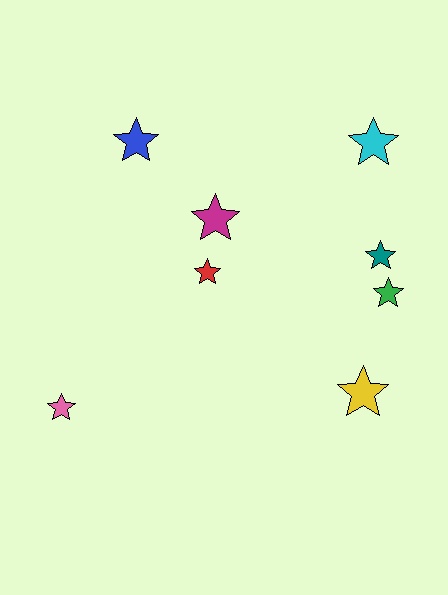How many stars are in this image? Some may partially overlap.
There are 8 stars.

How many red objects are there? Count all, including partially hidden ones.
There is 1 red object.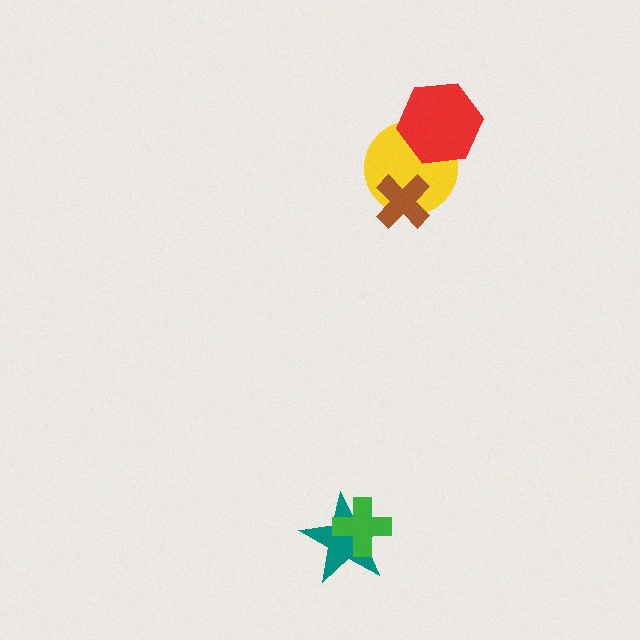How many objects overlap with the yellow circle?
2 objects overlap with the yellow circle.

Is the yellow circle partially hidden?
Yes, it is partially covered by another shape.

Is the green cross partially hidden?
No, no other shape covers it.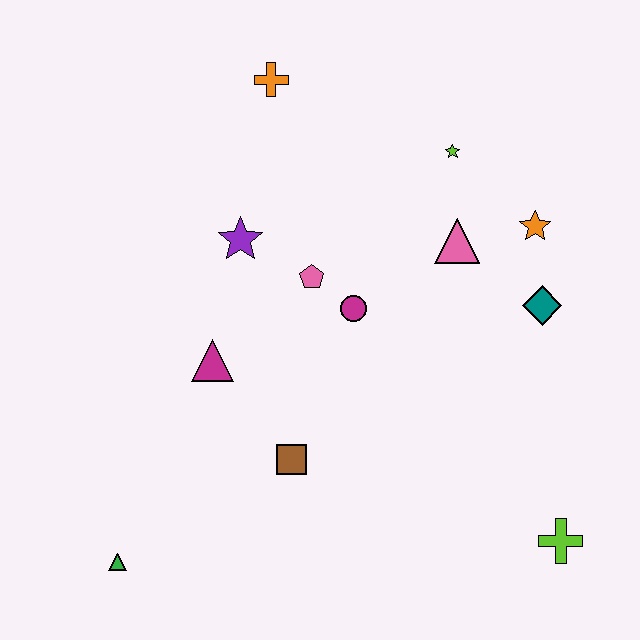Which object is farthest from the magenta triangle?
The lime cross is farthest from the magenta triangle.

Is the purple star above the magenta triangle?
Yes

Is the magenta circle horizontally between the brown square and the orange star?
Yes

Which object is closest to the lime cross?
The teal diamond is closest to the lime cross.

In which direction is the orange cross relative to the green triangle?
The orange cross is above the green triangle.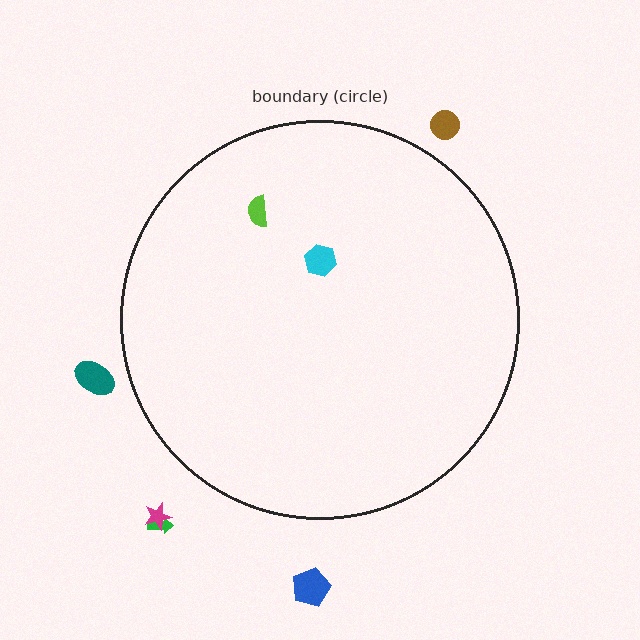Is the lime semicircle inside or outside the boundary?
Inside.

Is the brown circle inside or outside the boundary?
Outside.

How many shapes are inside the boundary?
2 inside, 5 outside.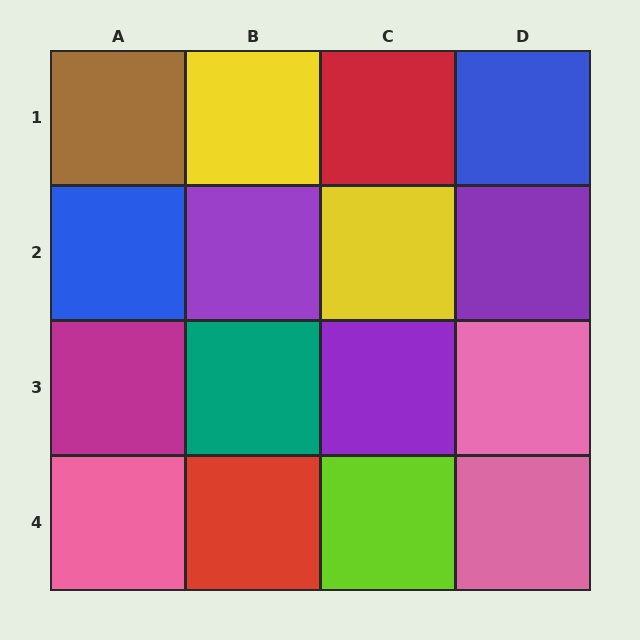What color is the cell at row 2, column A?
Blue.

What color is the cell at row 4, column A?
Pink.